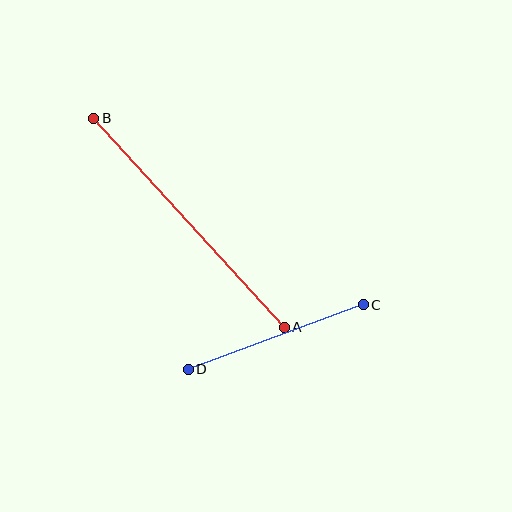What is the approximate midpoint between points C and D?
The midpoint is at approximately (276, 337) pixels.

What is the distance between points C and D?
The distance is approximately 187 pixels.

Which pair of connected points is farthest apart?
Points A and B are farthest apart.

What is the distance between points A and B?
The distance is approximately 283 pixels.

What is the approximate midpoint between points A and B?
The midpoint is at approximately (189, 223) pixels.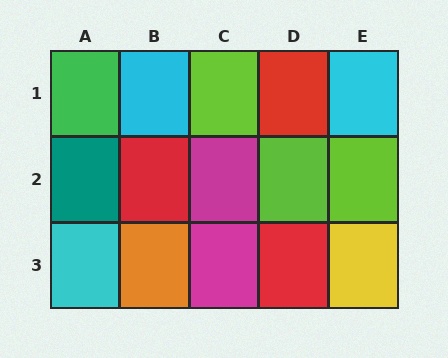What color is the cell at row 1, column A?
Green.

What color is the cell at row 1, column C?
Lime.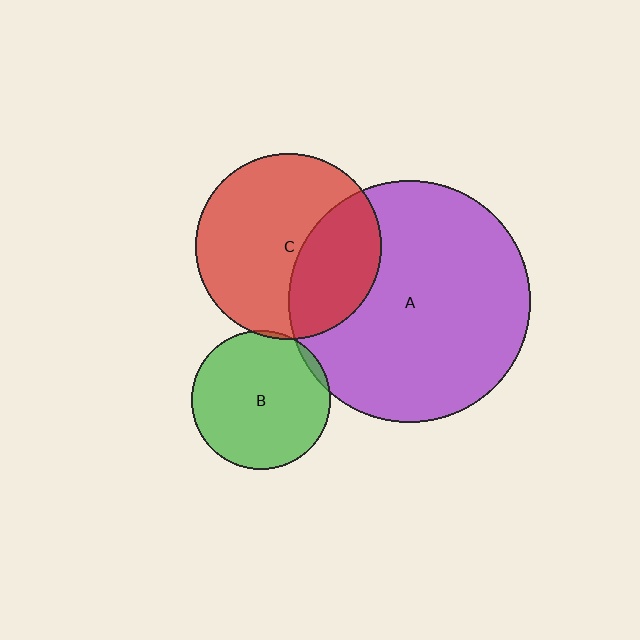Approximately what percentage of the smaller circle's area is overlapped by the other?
Approximately 35%.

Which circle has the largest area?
Circle A (purple).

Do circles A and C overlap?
Yes.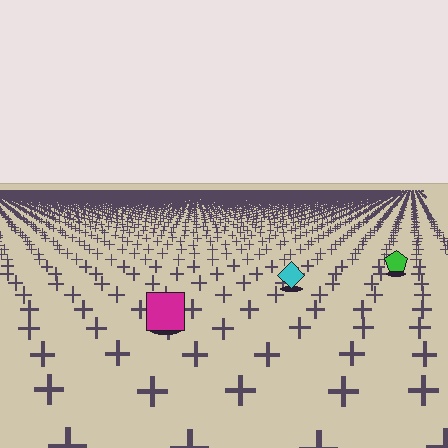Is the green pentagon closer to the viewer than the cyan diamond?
No. The cyan diamond is closer — you can tell from the texture gradient: the ground texture is coarser near it.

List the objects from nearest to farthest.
From nearest to farthest: the magenta square, the cyan diamond, the green pentagon.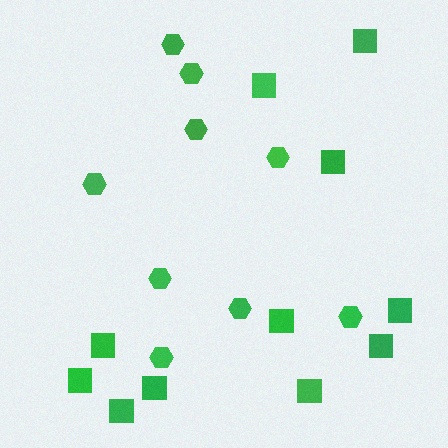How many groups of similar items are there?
There are 2 groups: one group of hexagons (9) and one group of squares (11).